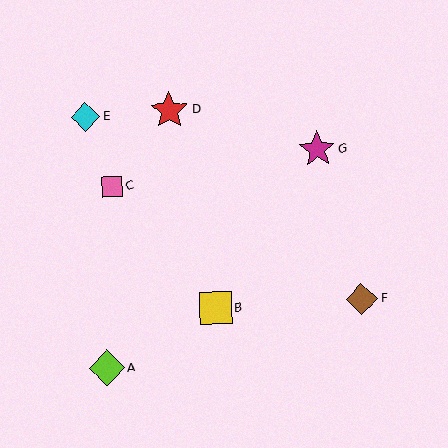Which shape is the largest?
The red star (labeled D) is the largest.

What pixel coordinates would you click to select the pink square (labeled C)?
Click at (112, 186) to select the pink square C.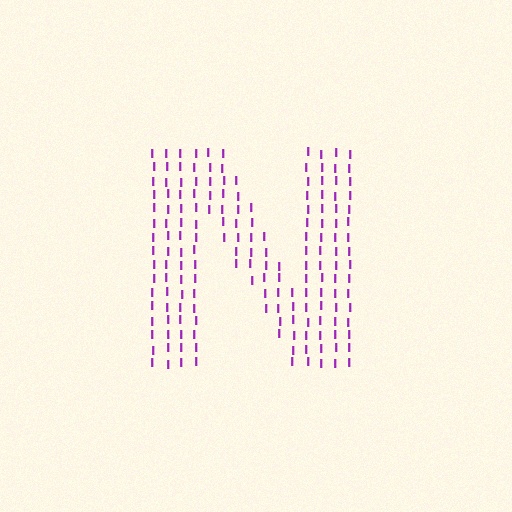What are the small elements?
The small elements are letter I's.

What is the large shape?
The large shape is the letter N.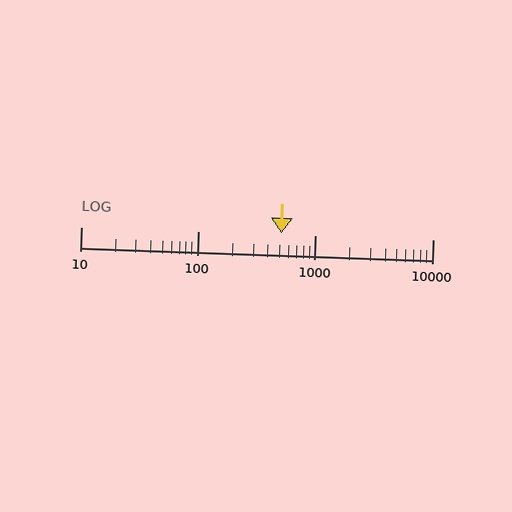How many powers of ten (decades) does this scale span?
The scale spans 3 decades, from 10 to 10000.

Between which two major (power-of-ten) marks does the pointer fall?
The pointer is between 100 and 1000.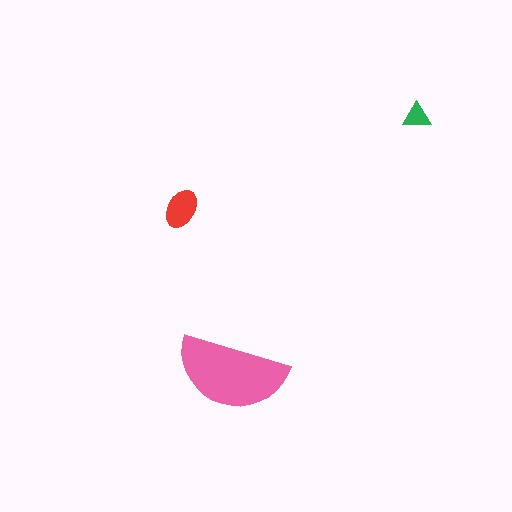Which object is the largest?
The pink semicircle.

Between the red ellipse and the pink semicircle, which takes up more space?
The pink semicircle.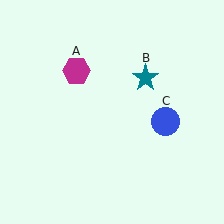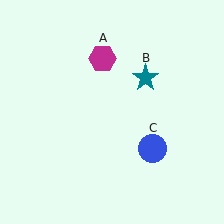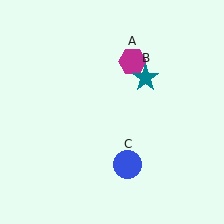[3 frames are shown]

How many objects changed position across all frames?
2 objects changed position: magenta hexagon (object A), blue circle (object C).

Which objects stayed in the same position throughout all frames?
Teal star (object B) remained stationary.